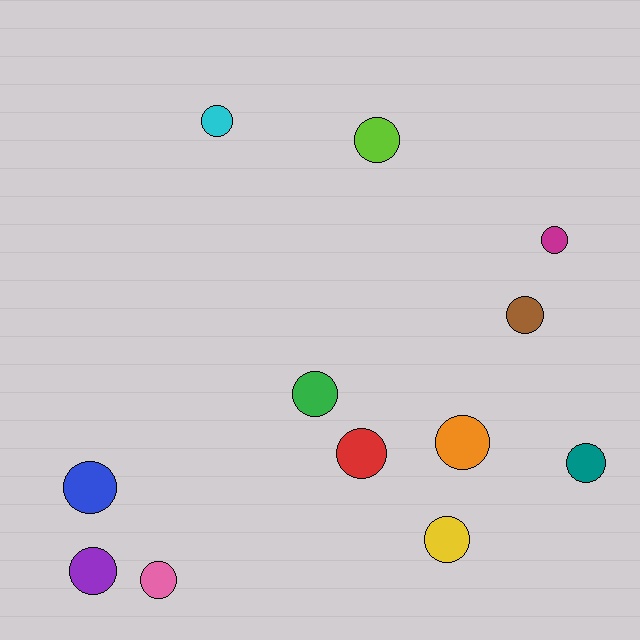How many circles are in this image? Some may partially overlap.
There are 12 circles.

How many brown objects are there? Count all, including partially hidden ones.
There is 1 brown object.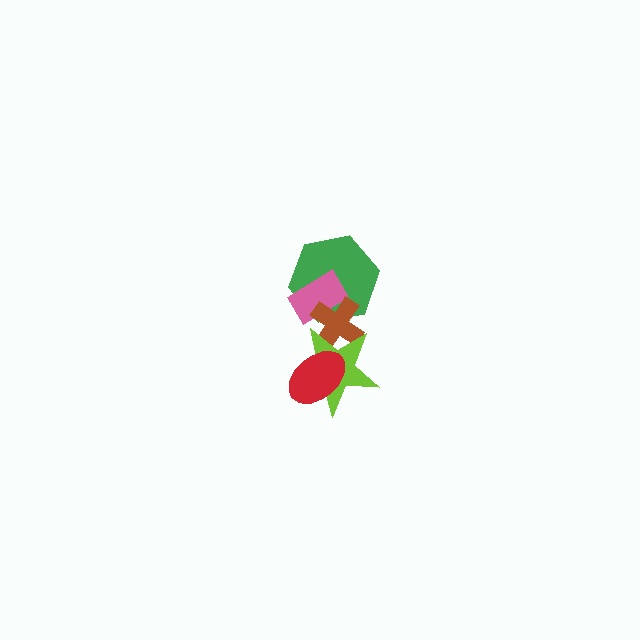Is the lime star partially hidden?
Yes, it is partially covered by another shape.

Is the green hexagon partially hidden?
Yes, it is partially covered by another shape.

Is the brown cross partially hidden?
Yes, it is partially covered by another shape.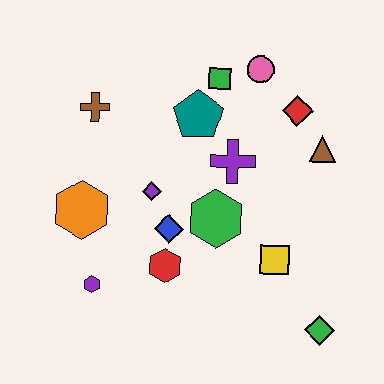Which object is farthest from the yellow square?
The brown cross is farthest from the yellow square.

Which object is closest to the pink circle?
The green square is closest to the pink circle.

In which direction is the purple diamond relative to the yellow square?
The purple diamond is to the left of the yellow square.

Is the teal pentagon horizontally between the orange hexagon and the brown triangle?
Yes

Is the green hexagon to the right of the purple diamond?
Yes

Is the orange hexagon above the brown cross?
No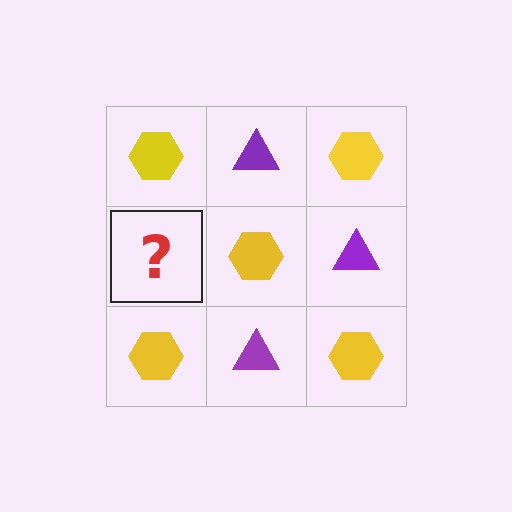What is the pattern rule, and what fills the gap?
The rule is that it alternates yellow hexagon and purple triangle in a checkerboard pattern. The gap should be filled with a purple triangle.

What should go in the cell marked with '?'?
The missing cell should contain a purple triangle.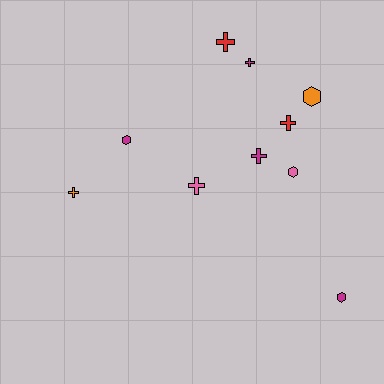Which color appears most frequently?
Magenta, with 4 objects.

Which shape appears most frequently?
Cross, with 6 objects.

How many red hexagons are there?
There are no red hexagons.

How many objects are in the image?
There are 10 objects.